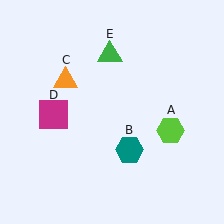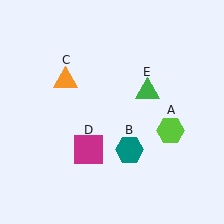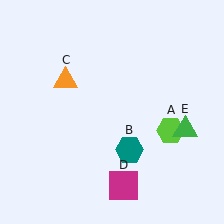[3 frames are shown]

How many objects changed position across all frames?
2 objects changed position: magenta square (object D), green triangle (object E).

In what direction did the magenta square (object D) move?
The magenta square (object D) moved down and to the right.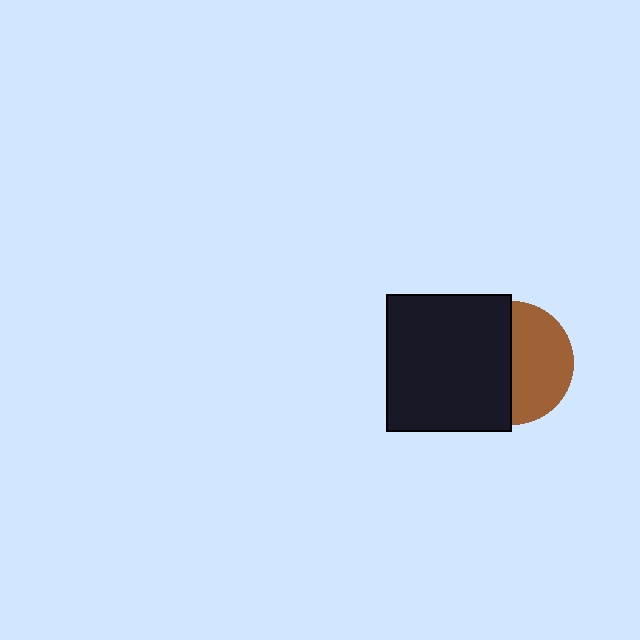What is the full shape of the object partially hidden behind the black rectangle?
The partially hidden object is a brown circle.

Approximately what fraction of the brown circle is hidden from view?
Roughly 50% of the brown circle is hidden behind the black rectangle.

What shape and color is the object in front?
The object in front is a black rectangle.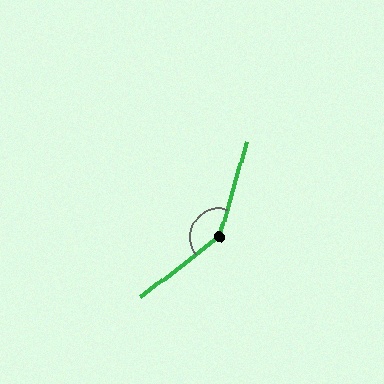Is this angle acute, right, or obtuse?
It is obtuse.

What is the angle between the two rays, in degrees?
Approximately 144 degrees.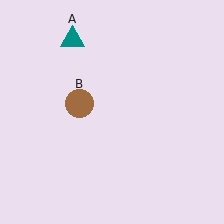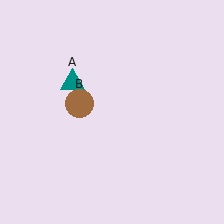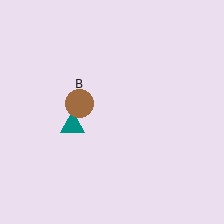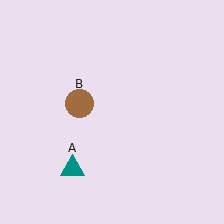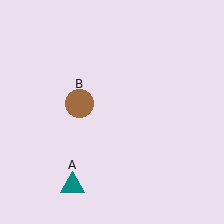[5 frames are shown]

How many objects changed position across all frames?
1 object changed position: teal triangle (object A).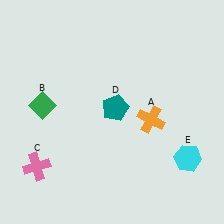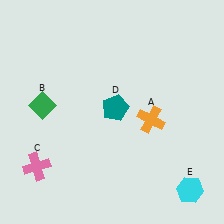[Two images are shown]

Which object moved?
The cyan hexagon (E) moved down.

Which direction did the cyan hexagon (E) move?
The cyan hexagon (E) moved down.